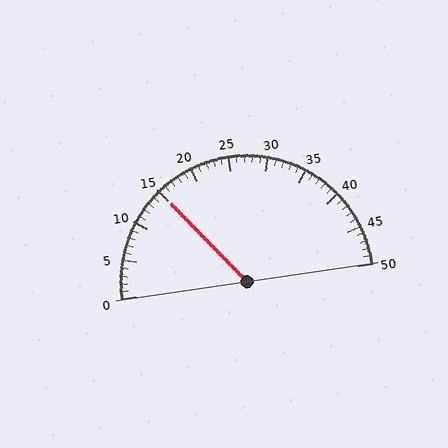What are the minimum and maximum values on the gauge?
The gauge ranges from 0 to 50.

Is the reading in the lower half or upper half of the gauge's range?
The reading is in the lower half of the range (0 to 50).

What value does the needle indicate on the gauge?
The needle indicates approximately 15.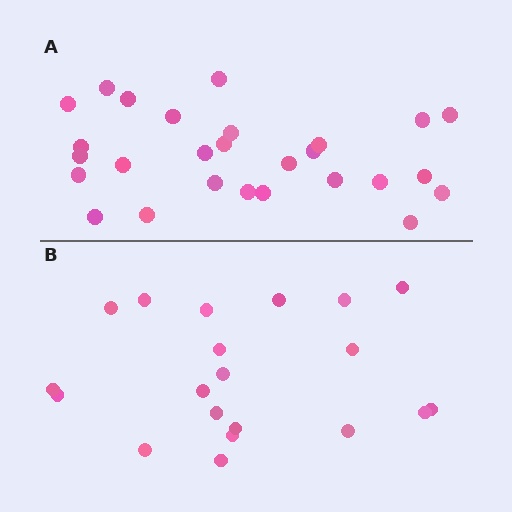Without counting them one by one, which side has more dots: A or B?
Region A (the top region) has more dots.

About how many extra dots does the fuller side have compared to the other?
Region A has roughly 8 or so more dots than region B.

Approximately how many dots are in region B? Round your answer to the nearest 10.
About 20 dots.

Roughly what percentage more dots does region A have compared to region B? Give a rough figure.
About 35% more.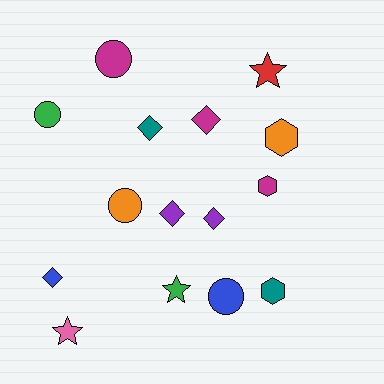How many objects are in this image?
There are 15 objects.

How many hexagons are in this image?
There are 3 hexagons.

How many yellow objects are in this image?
There are no yellow objects.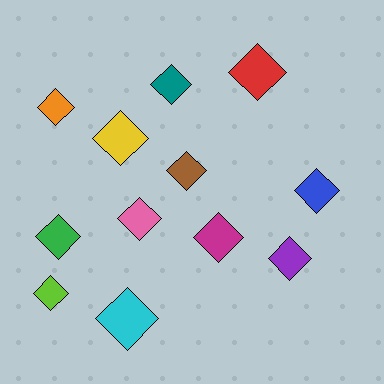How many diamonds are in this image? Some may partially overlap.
There are 12 diamonds.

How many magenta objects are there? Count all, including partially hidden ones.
There is 1 magenta object.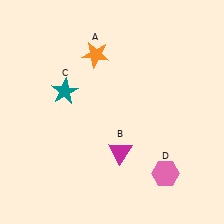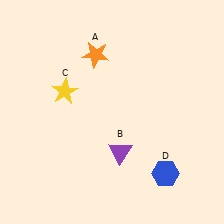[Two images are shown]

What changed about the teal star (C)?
In Image 1, C is teal. In Image 2, it changed to yellow.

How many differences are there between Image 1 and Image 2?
There are 3 differences between the two images.